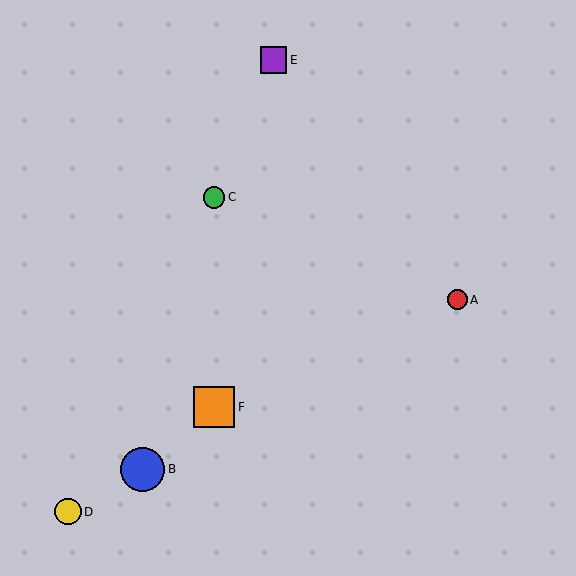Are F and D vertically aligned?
No, F is at x≈214 and D is at x≈68.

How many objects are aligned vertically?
2 objects (C, F) are aligned vertically.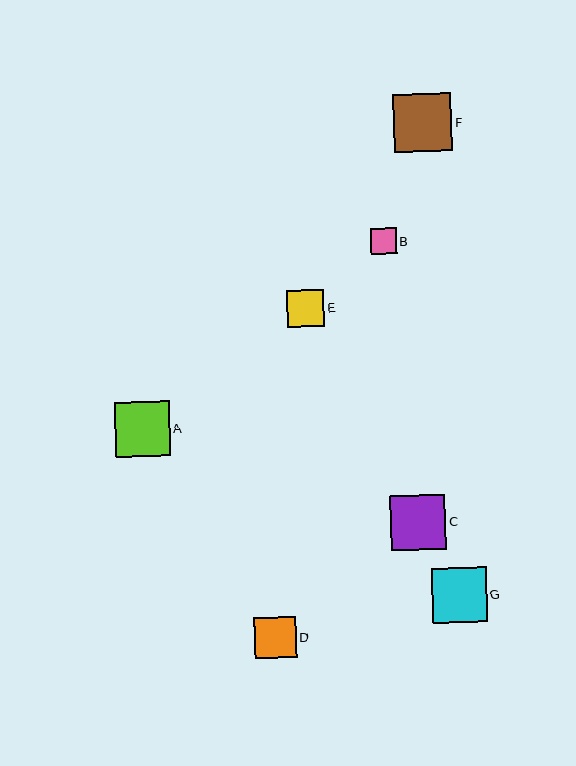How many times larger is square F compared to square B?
Square F is approximately 2.2 times the size of square B.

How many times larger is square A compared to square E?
Square A is approximately 1.4 times the size of square E.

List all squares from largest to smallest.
From largest to smallest: F, C, G, A, D, E, B.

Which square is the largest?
Square F is the largest with a size of approximately 59 pixels.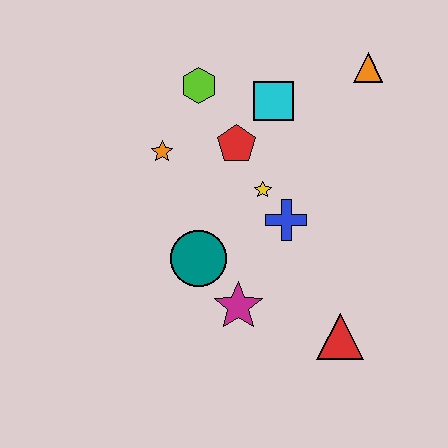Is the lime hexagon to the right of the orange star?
Yes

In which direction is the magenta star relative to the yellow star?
The magenta star is below the yellow star.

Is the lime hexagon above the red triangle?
Yes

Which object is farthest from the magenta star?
The orange triangle is farthest from the magenta star.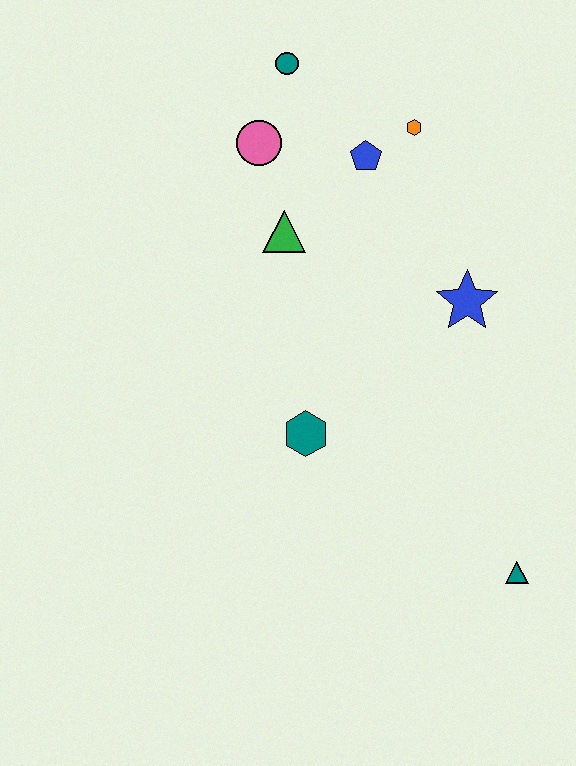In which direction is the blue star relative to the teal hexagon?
The blue star is to the right of the teal hexagon.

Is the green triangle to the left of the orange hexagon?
Yes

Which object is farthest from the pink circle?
The teal triangle is farthest from the pink circle.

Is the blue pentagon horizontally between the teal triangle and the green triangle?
Yes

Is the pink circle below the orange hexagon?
Yes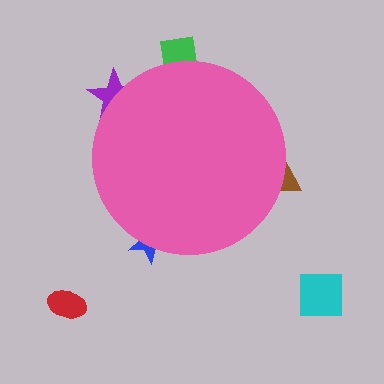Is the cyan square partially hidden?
No, the cyan square is fully visible.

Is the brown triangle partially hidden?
Yes, the brown triangle is partially hidden behind the pink circle.